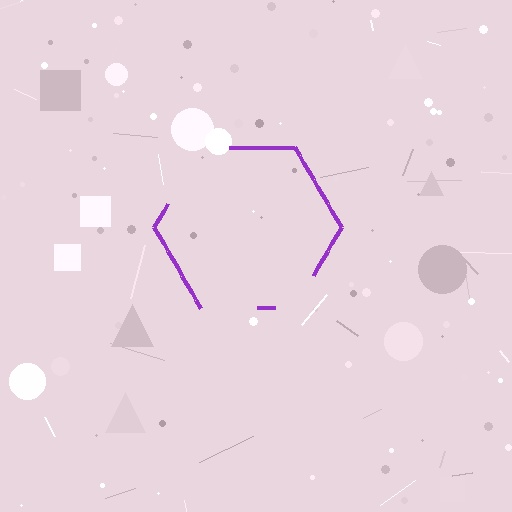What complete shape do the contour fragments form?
The contour fragments form a hexagon.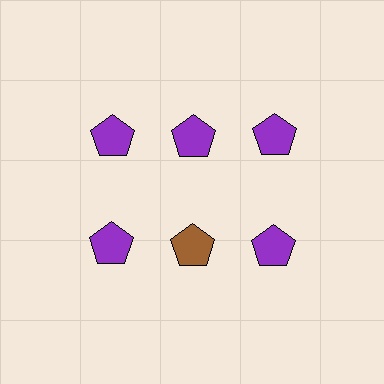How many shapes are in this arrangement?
There are 6 shapes arranged in a grid pattern.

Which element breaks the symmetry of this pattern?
The brown pentagon in the second row, second from left column breaks the symmetry. All other shapes are purple pentagons.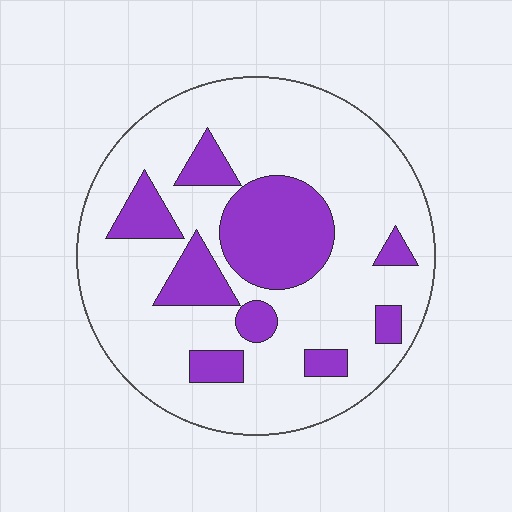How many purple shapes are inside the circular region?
9.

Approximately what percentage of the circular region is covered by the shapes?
Approximately 25%.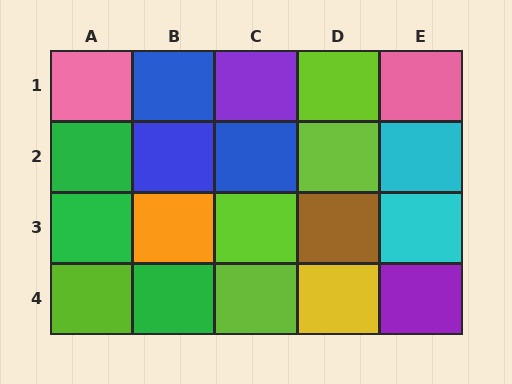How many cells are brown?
1 cell is brown.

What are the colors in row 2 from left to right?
Green, blue, blue, lime, cyan.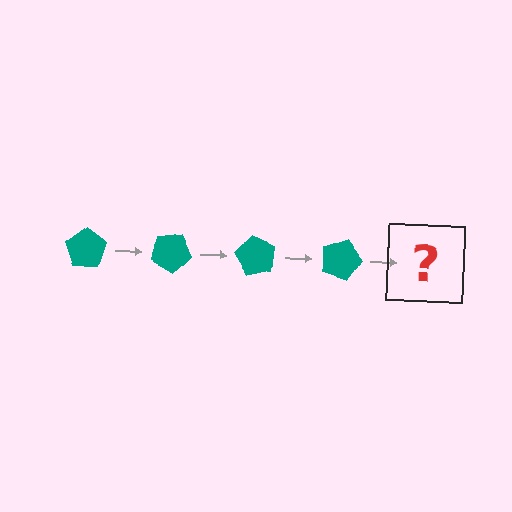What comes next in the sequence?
The next element should be a teal pentagon rotated 120 degrees.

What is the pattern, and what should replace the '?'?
The pattern is that the pentagon rotates 30 degrees each step. The '?' should be a teal pentagon rotated 120 degrees.